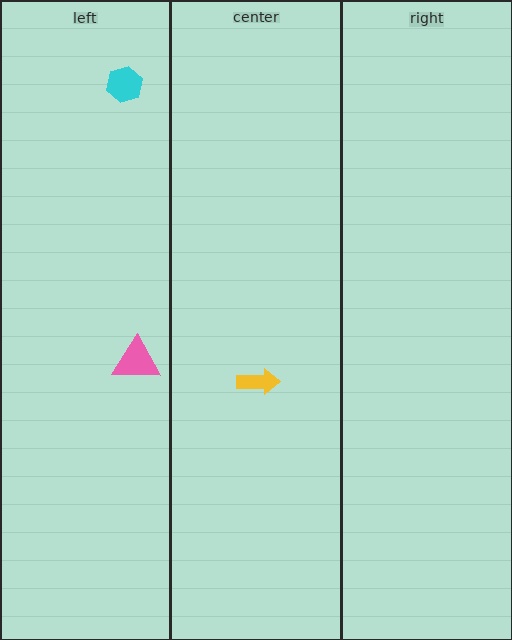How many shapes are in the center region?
1.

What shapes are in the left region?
The pink triangle, the cyan hexagon.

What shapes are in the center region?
The yellow arrow.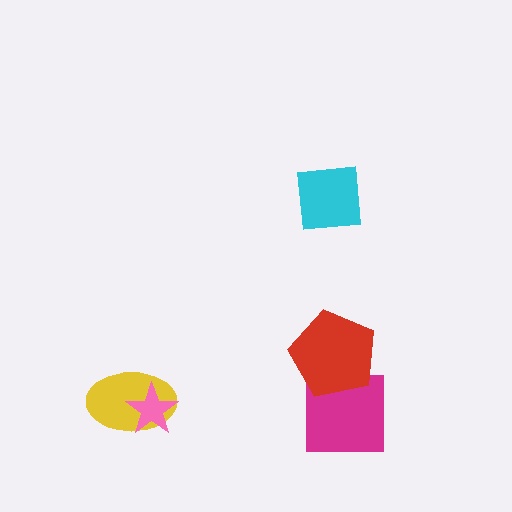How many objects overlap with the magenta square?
1 object overlaps with the magenta square.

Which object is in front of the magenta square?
The red pentagon is in front of the magenta square.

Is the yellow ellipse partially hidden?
Yes, it is partially covered by another shape.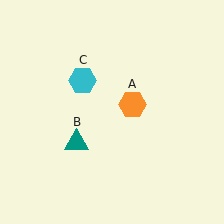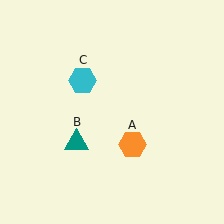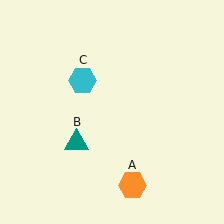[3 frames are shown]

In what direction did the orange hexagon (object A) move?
The orange hexagon (object A) moved down.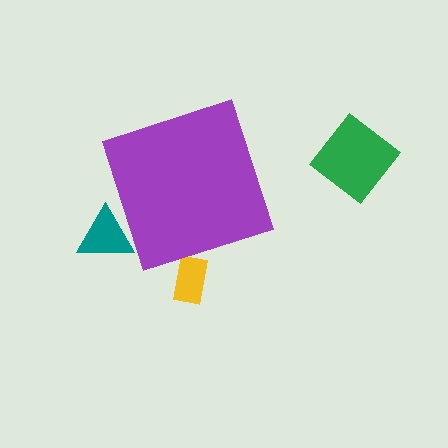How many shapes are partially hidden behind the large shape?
2 shapes are partially hidden.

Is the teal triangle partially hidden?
Yes, the teal triangle is partially hidden behind the purple diamond.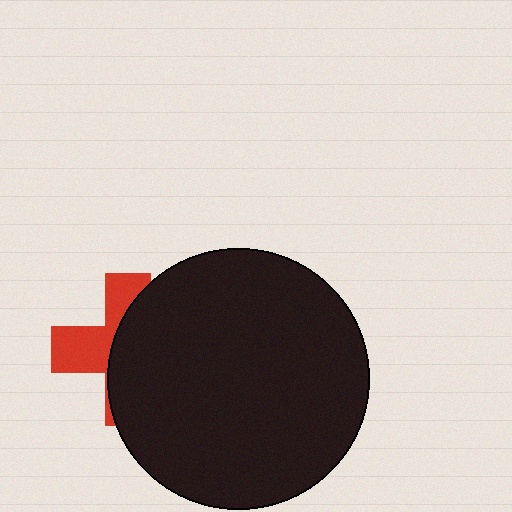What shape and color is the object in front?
The object in front is a black circle.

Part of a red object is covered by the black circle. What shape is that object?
It is a cross.